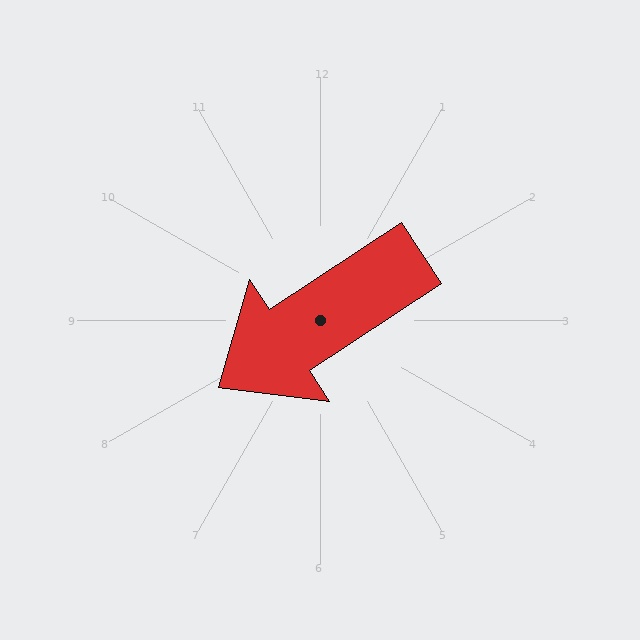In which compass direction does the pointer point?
Southwest.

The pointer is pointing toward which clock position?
Roughly 8 o'clock.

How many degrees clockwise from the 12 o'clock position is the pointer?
Approximately 236 degrees.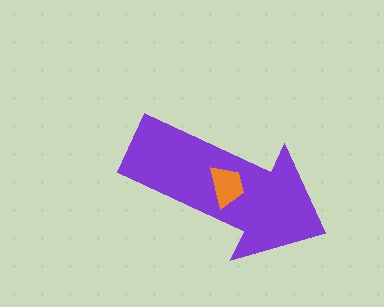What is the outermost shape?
The purple arrow.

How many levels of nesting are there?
2.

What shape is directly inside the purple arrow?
The orange trapezoid.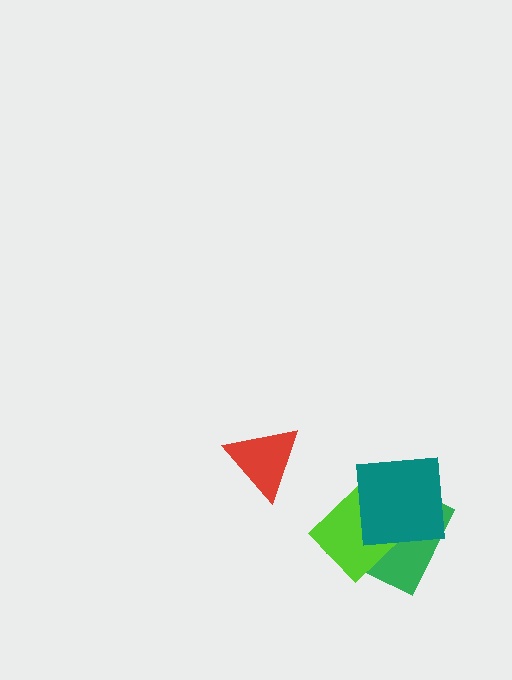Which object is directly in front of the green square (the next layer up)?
The lime diamond is directly in front of the green square.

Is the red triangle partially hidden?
No, no other shape covers it.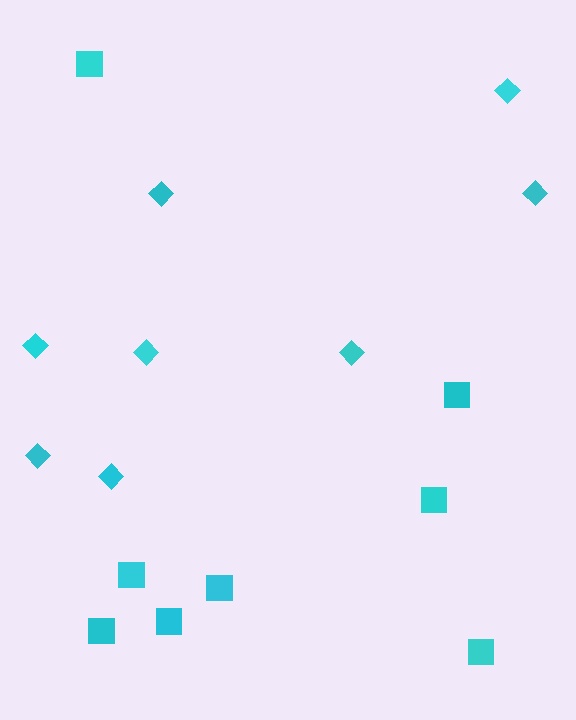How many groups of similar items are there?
There are 2 groups: one group of diamonds (8) and one group of squares (8).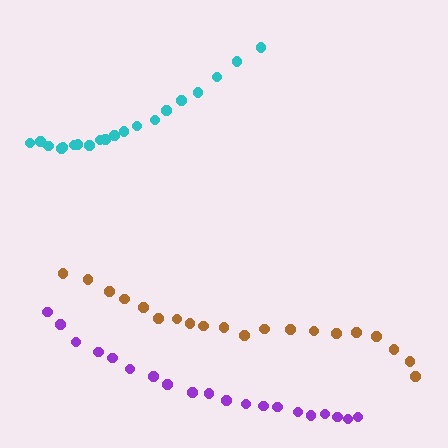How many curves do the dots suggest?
There are 3 distinct paths.